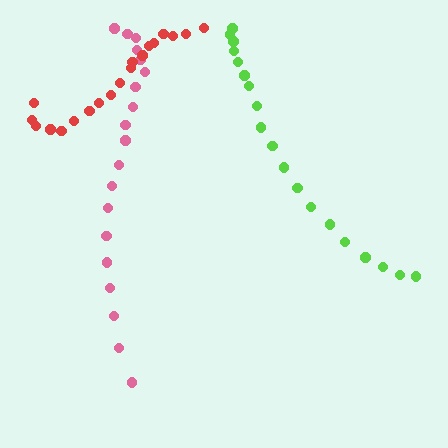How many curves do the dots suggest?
There are 3 distinct paths.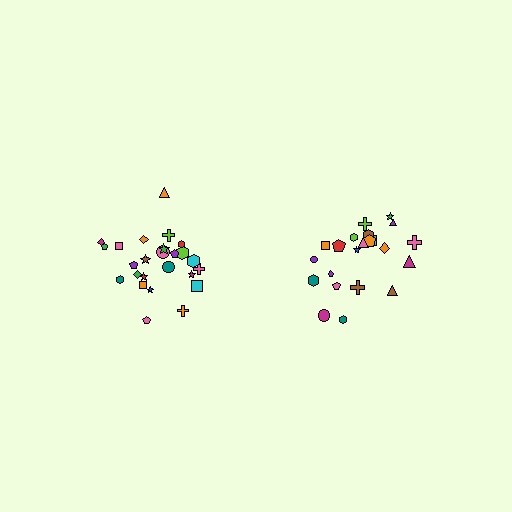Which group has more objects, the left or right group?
The left group.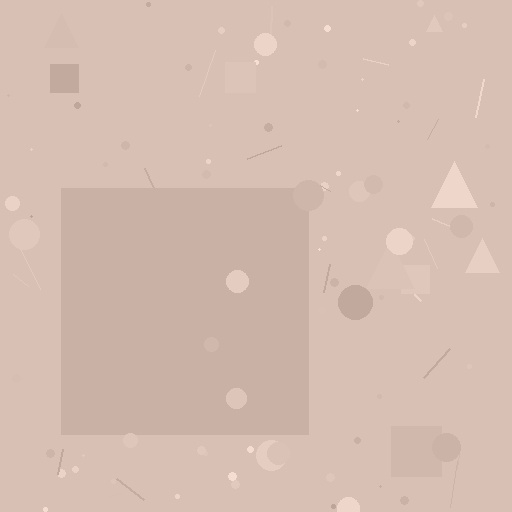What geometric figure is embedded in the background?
A square is embedded in the background.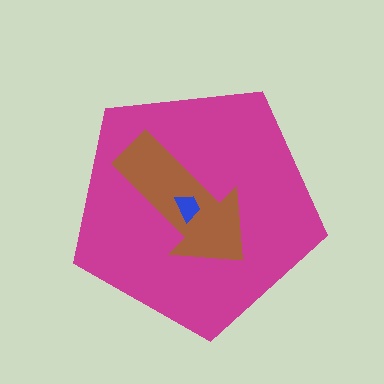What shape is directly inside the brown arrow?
The blue trapezoid.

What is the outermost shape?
The magenta pentagon.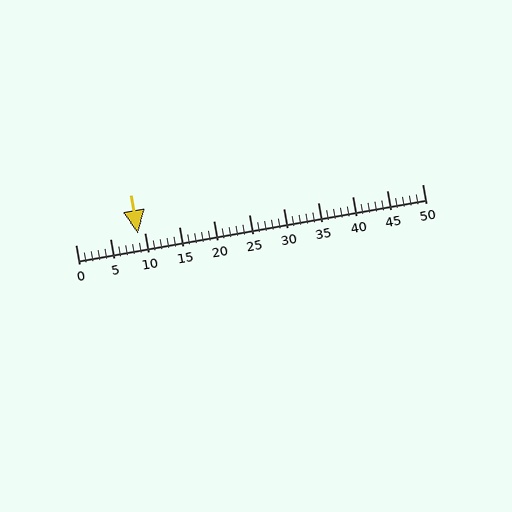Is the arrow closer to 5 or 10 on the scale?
The arrow is closer to 10.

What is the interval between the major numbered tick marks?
The major tick marks are spaced 5 units apart.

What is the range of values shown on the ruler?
The ruler shows values from 0 to 50.